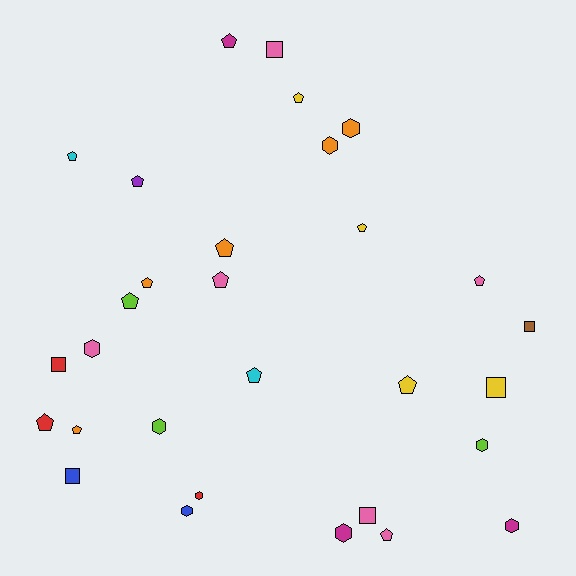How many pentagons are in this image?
There are 15 pentagons.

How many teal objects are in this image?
There are no teal objects.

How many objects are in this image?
There are 30 objects.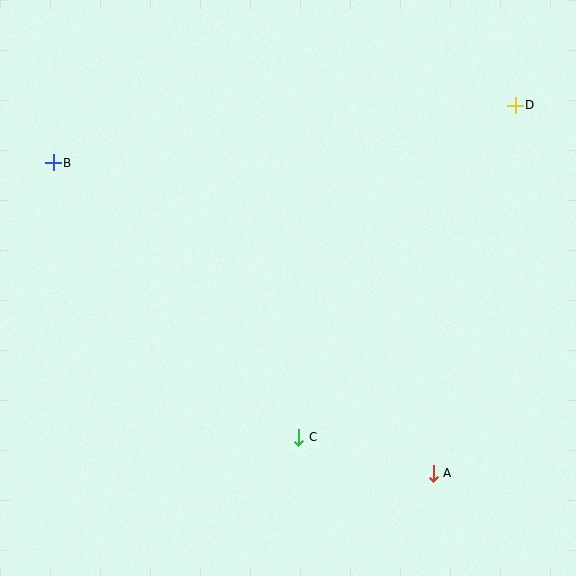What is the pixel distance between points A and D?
The distance between A and D is 377 pixels.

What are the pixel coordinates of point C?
Point C is at (299, 437).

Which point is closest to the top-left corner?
Point B is closest to the top-left corner.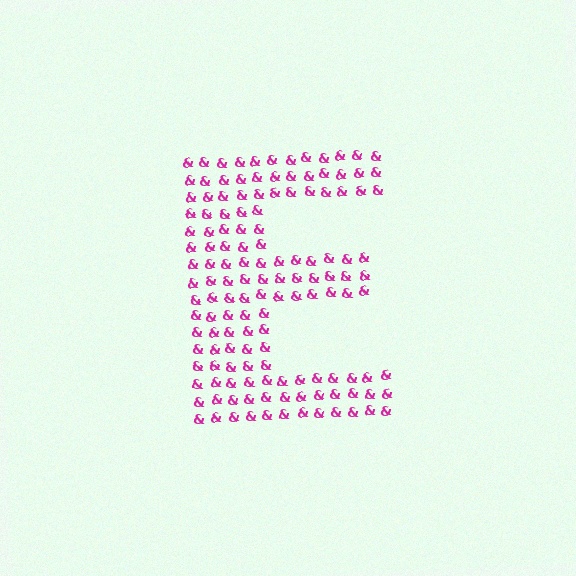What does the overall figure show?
The overall figure shows the letter E.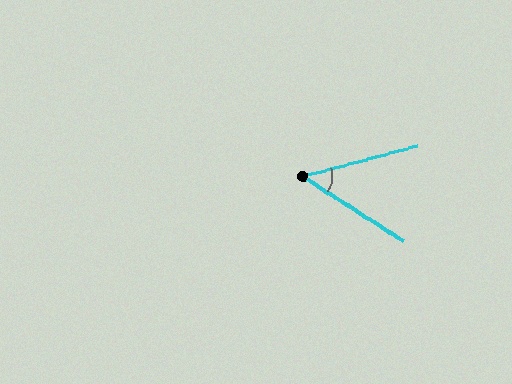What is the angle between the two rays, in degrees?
Approximately 48 degrees.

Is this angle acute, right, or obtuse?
It is acute.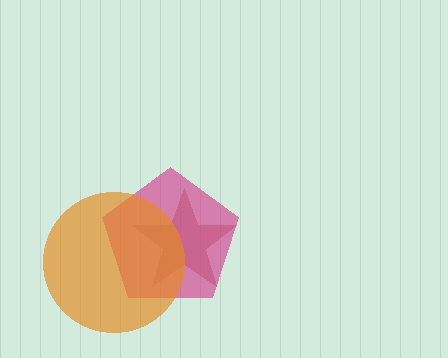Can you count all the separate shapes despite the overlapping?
Yes, there are 3 separate shapes.